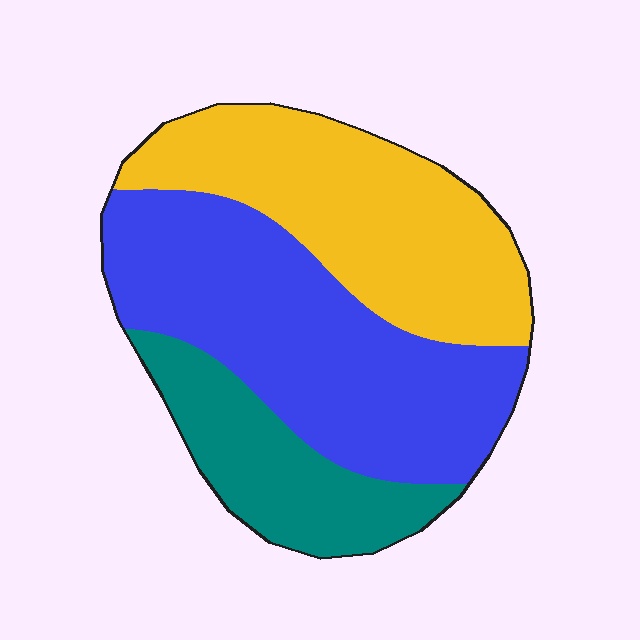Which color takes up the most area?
Blue, at roughly 45%.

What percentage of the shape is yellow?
Yellow covers 35% of the shape.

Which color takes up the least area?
Teal, at roughly 20%.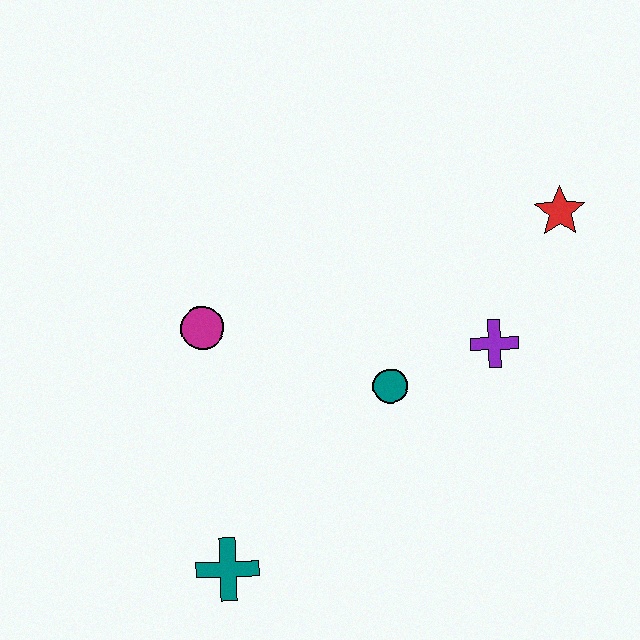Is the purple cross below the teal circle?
No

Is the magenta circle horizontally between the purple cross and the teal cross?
No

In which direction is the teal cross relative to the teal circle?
The teal cross is below the teal circle.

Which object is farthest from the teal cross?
The red star is farthest from the teal cross.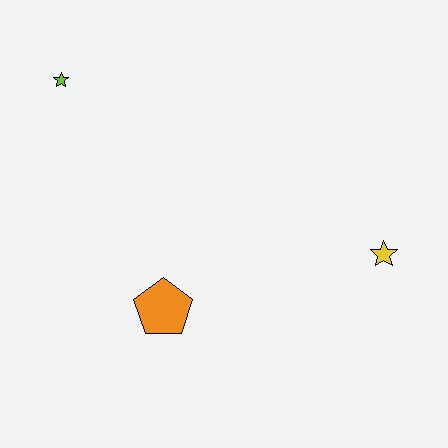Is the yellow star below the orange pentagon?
No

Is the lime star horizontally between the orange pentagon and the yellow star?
No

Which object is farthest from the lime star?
The yellow star is farthest from the lime star.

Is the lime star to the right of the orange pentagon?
No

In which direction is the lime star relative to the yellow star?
The lime star is to the left of the yellow star.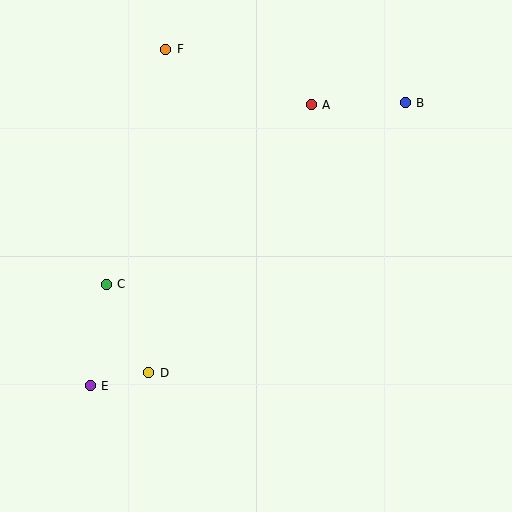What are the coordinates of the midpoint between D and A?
The midpoint between D and A is at (230, 239).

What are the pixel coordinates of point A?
Point A is at (311, 105).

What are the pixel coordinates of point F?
Point F is at (166, 49).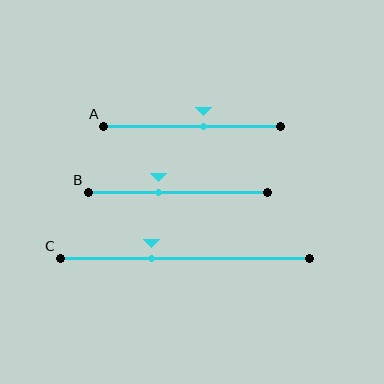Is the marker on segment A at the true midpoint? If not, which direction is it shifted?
No, the marker on segment A is shifted to the right by about 6% of the segment length.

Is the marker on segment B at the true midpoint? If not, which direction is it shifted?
No, the marker on segment B is shifted to the left by about 11% of the segment length.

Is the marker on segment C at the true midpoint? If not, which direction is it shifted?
No, the marker on segment C is shifted to the left by about 13% of the segment length.